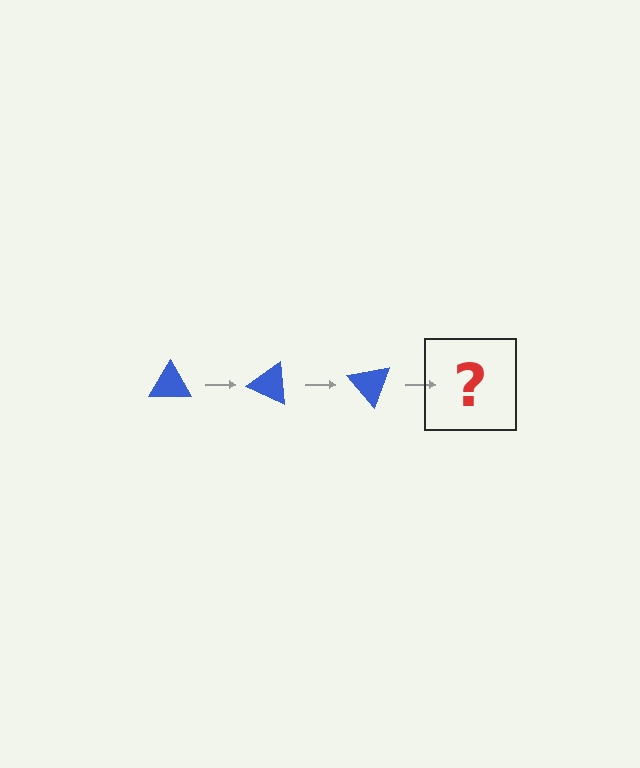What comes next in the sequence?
The next element should be a blue triangle rotated 75 degrees.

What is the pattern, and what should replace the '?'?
The pattern is that the triangle rotates 25 degrees each step. The '?' should be a blue triangle rotated 75 degrees.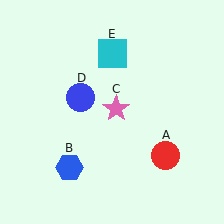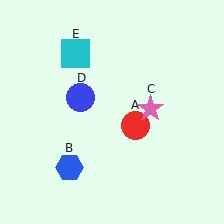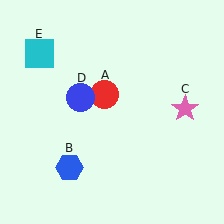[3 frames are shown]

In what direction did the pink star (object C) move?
The pink star (object C) moved right.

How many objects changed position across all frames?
3 objects changed position: red circle (object A), pink star (object C), cyan square (object E).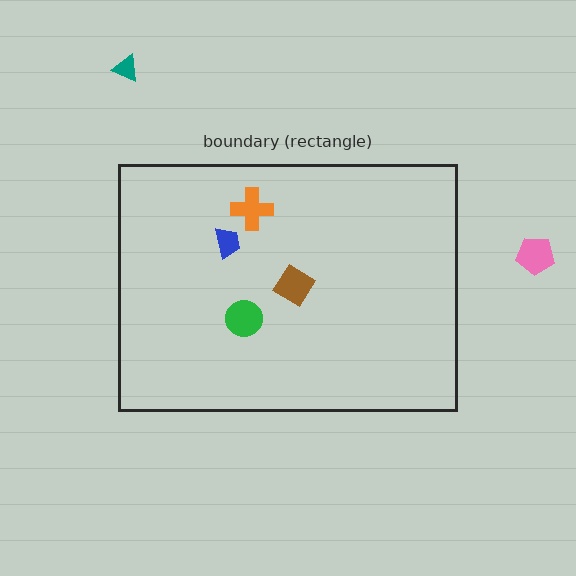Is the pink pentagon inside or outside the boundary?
Outside.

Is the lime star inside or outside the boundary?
Outside.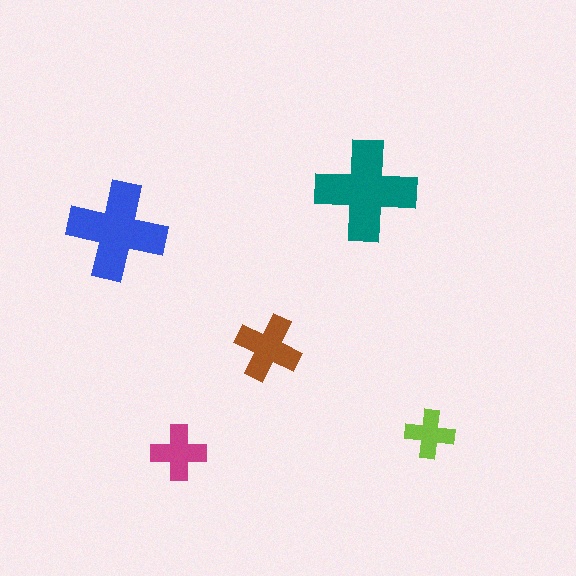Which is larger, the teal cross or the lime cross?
The teal one.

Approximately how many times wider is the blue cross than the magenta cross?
About 2 times wider.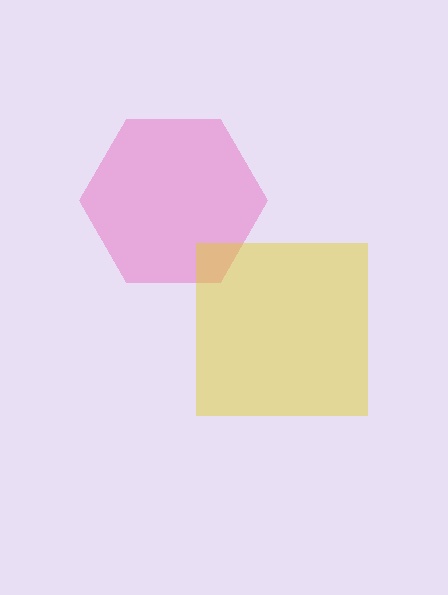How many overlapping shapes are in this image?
There are 2 overlapping shapes in the image.